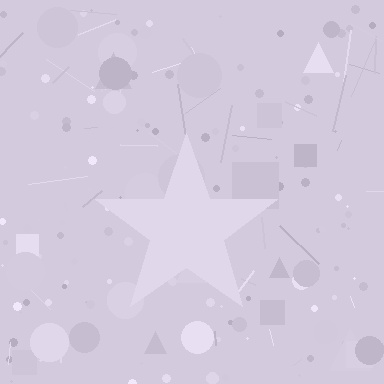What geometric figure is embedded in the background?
A star is embedded in the background.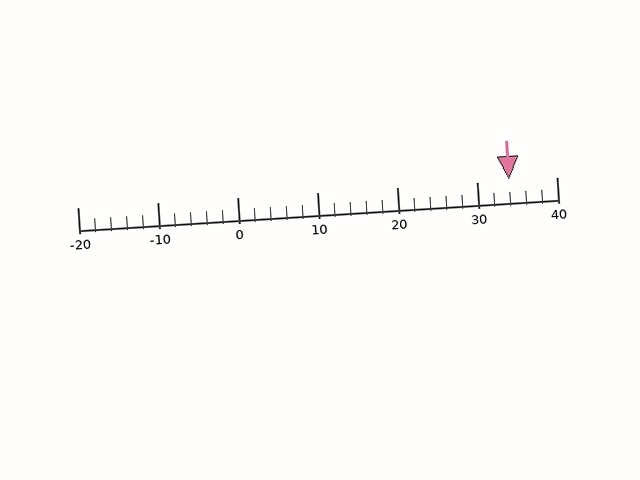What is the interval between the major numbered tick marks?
The major tick marks are spaced 10 units apart.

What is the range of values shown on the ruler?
The ruler shows values from -20 to 40.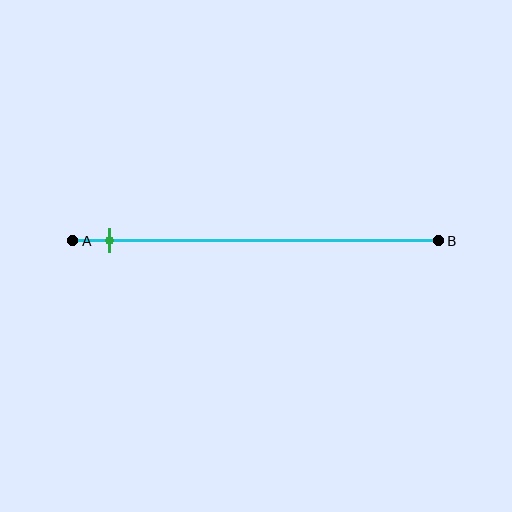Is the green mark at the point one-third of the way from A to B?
No, the mark is at about 10% from A, not at the 33% one-third point.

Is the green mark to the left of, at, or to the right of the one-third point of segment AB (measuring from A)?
The green mark is to the left of the one-third point of segment AB.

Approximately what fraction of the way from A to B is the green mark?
The green mark is approximately 10% of the way from A to B.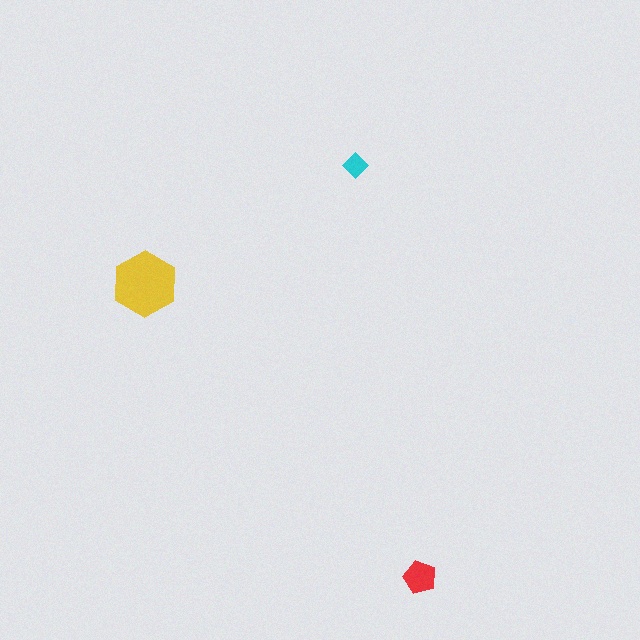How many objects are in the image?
There are 3 objects in the image.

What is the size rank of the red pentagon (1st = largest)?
2nd.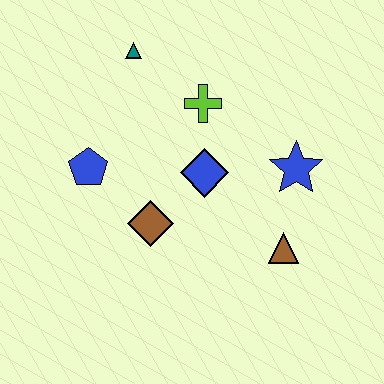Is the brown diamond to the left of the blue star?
Yes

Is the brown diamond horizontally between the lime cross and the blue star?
No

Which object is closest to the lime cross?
The blue diamond is closest to the lime cross.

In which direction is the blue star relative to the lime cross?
The blue star is to the right of the lime cross.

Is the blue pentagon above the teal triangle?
No